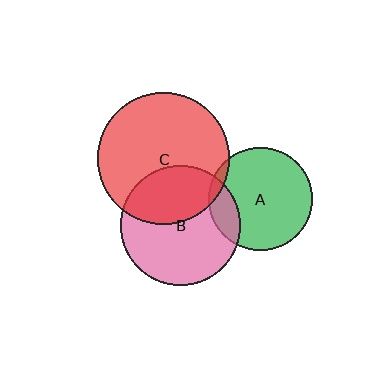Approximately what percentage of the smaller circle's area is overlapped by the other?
Approximately 5%.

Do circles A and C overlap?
Yes.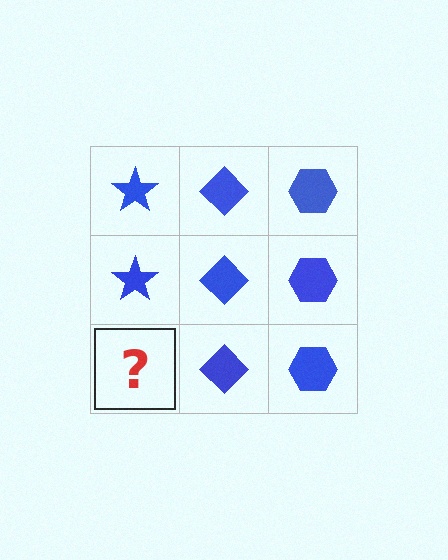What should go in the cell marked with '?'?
The missing cell should contain a blue star.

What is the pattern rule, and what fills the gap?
The rule is that each column has a consistent shape. The gap should be filled with a blue star.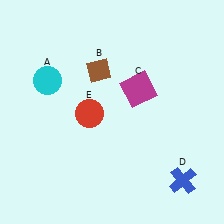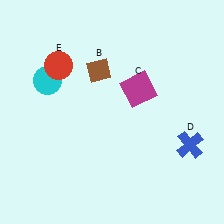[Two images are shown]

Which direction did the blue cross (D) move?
The blue cross (D) moved up.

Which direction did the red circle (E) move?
The red circle (E) moved up.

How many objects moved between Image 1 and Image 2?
2 objects moved between the two images.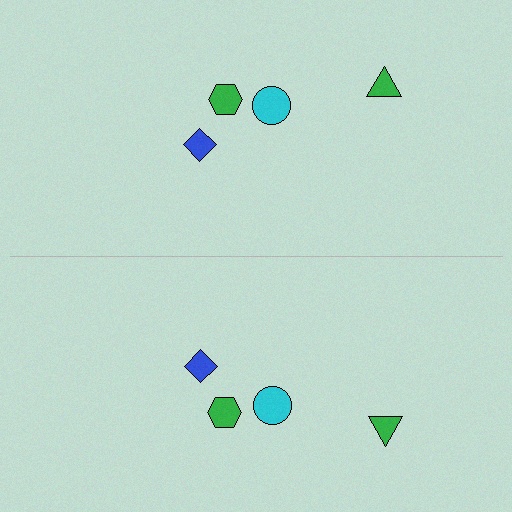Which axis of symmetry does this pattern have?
The pattern has a horizontal axis of symmetry running through the center of the image.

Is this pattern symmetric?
Yes, this pattern has bilateral (reflection) symmetry.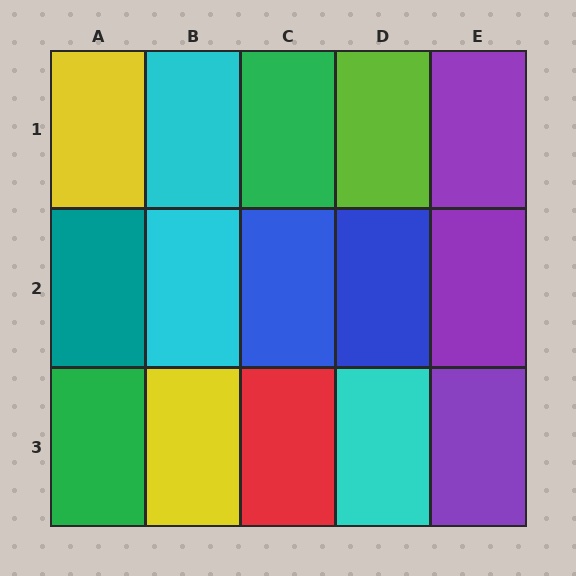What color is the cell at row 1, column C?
Green.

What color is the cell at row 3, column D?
Cyan.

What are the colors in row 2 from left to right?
Teal, cyan, blue, blue, purple.